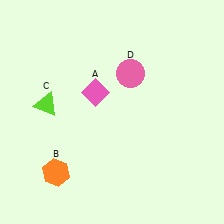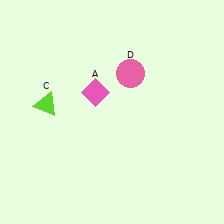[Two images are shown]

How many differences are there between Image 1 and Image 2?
There is 1 difference between the two images.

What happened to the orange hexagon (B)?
The orange hexagon (B) was removed in Image 2. It was in the bottom-left area of Image 1.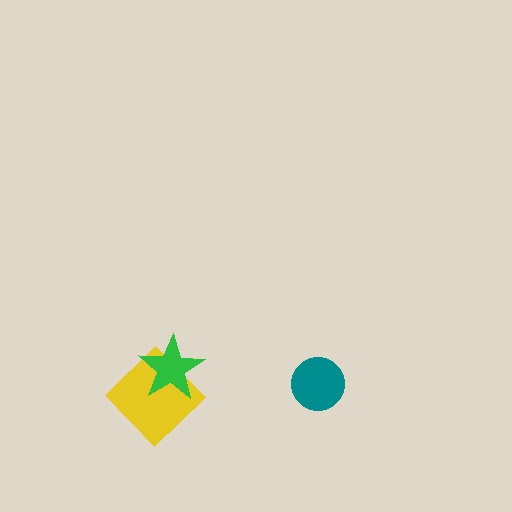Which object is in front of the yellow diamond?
The green star is in front of the yellow diamond.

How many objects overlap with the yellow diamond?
1 object overlaps with the yellow diamond.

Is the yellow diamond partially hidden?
Yes, it is partially covered by another shape.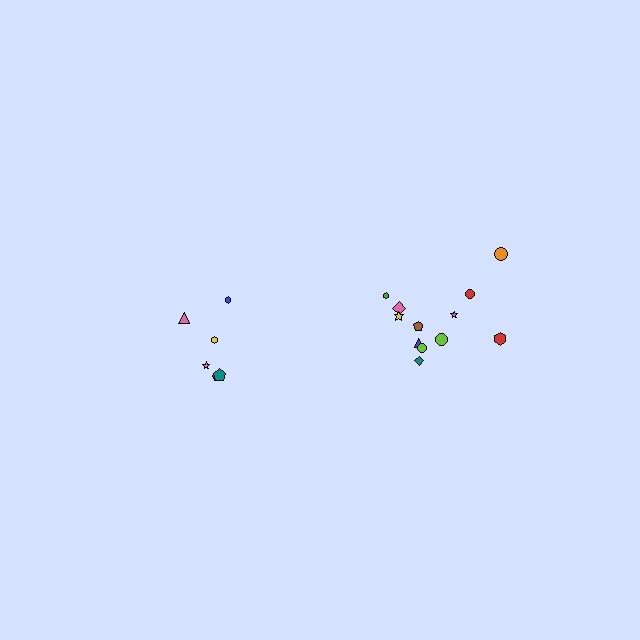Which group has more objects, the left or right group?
The right group.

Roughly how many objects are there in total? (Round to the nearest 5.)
Roughly 20 objects in total.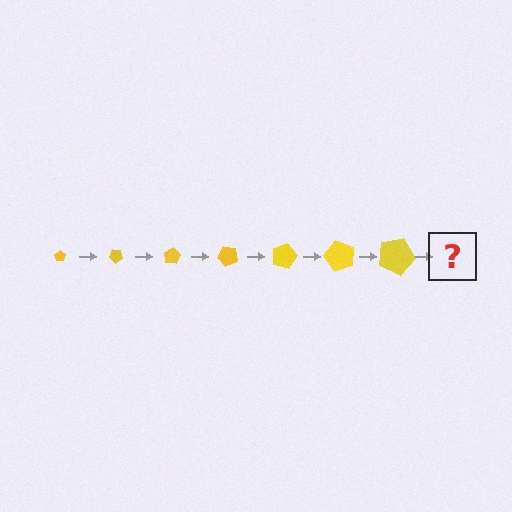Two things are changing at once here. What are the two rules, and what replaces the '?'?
The two rules are that the pentagon grows larger each step and it rotates 40 degrees each step. The '?' should be a pentagon, larger than the previous one and rotated 280 degrees from the start.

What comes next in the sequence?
The next element should be a pentagon, larger than the previous one and rotated 280 degrees from the start.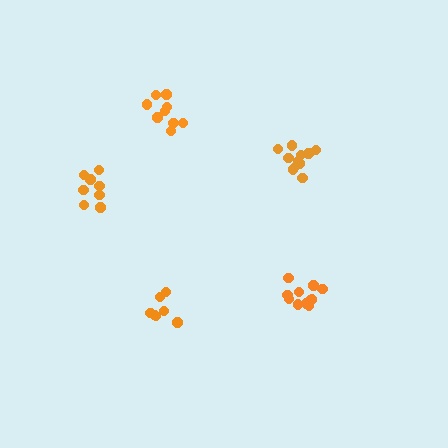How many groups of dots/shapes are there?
There are 5 groups.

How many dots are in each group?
Group 1: 9 dots, Group 2: 11 dots, Group 3: 11 dots, Group 4: 7 dots, Group 5: 8 dots (46 total).